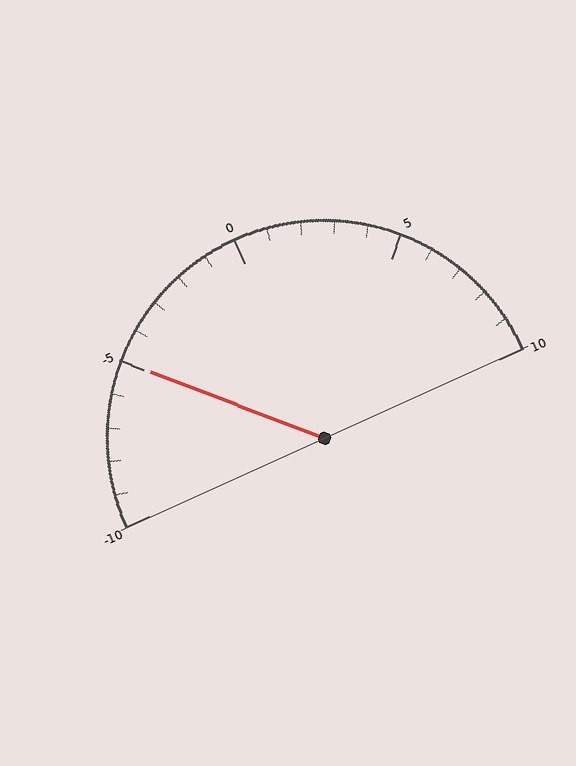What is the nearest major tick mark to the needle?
The nearest major tick mark is -5.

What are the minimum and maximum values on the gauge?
The gauge ranges from -10 to 10.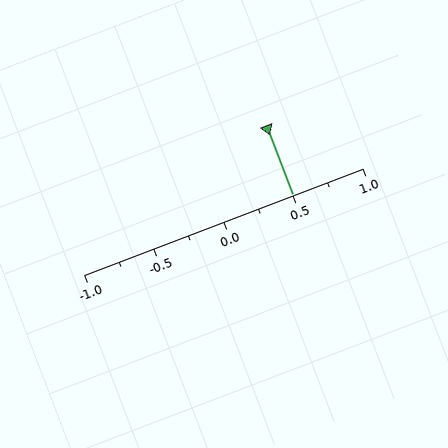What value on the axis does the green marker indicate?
The marker indicates approximately 0.5.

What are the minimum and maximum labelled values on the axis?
The axis runs from -1.0 to 1.0.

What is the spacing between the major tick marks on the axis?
The major ticks are spaced 0.5 apart.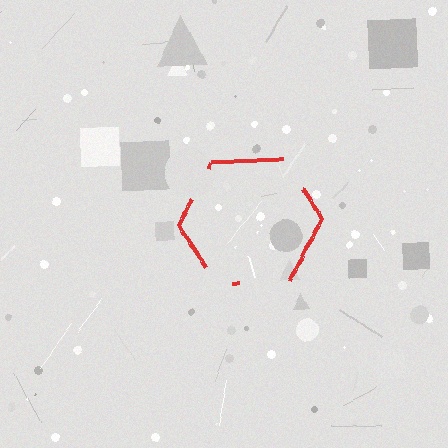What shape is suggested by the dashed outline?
The dashed outline suggests a hexagon.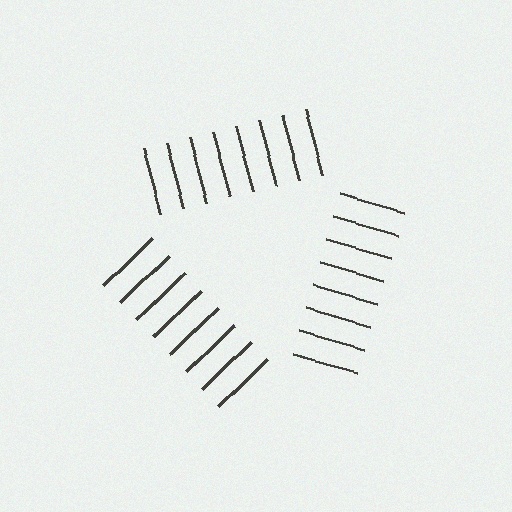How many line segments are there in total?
24 — 8 along each of the 3 edges.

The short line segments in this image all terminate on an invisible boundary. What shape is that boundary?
An illusory triangle — the line segments terminate on its edges but no continuous stroke is drawn.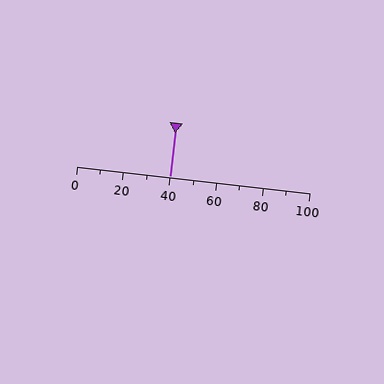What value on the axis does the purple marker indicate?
The marker indicates approximately 40.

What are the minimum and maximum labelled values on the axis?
The axis runs from 0 to 100.